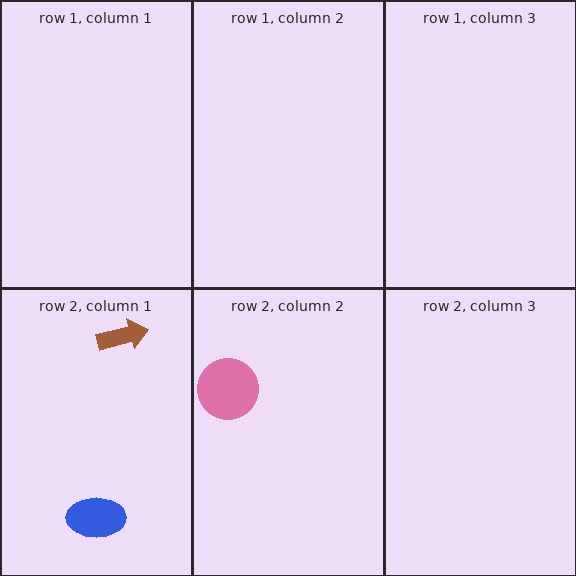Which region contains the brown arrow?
The row 2, column 1 region.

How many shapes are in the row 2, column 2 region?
1.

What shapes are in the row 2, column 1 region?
The blue ellipse, the brown arrow.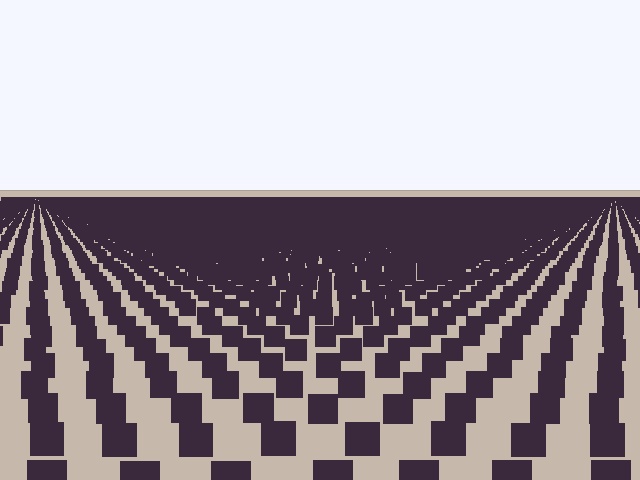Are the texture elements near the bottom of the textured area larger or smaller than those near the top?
Larger. Near the bottom, elements are closer to the viewer and appear at a bigger on-screen size.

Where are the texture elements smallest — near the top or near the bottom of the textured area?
Near the top.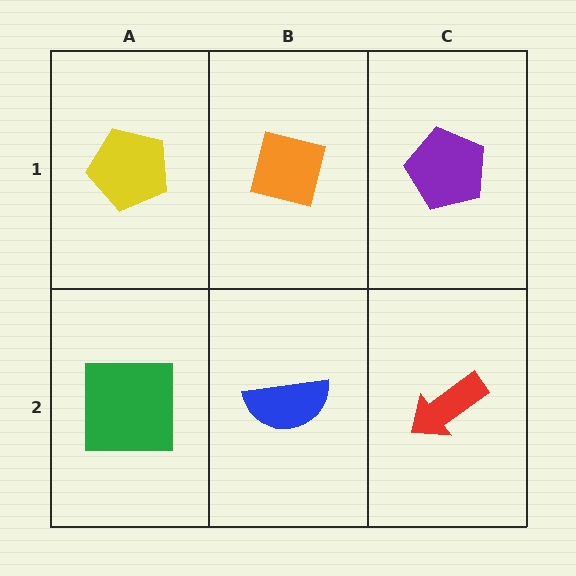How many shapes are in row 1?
3 shapes.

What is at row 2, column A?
A green square.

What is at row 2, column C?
A red arrow.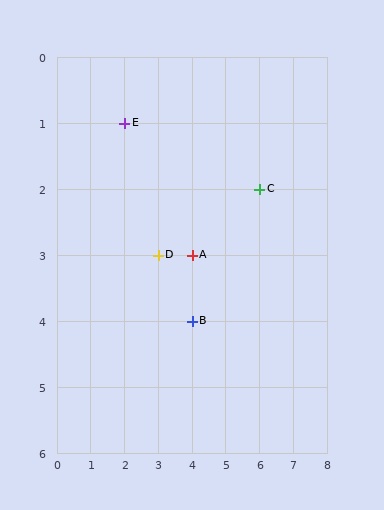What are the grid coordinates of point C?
Point C is at grid coordinates (6, 2).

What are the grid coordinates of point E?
Point E is at grid coordinates (2, 1).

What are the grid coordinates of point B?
Point B is at grid coordinates (4, 4).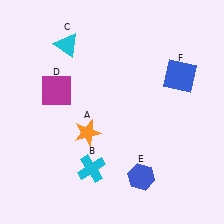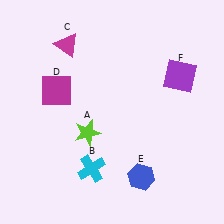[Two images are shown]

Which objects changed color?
A changed from orange to lime. C changed from cyan to magenta. F changed from blue to purple.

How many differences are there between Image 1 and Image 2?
There are 3 differences between the two images.